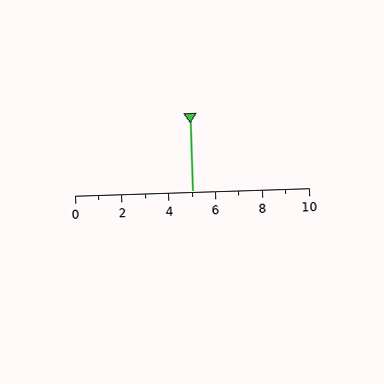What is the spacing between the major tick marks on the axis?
The major ticks are spaced 2 apart.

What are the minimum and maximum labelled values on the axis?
The axis runs from 0 to 10.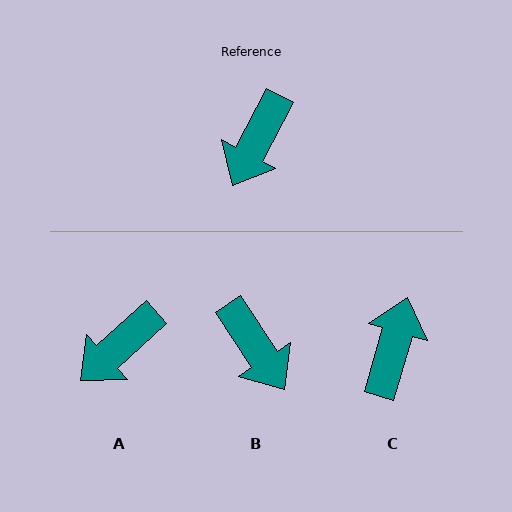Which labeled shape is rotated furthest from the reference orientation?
C, about 169 degrees away.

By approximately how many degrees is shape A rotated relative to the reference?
Approximately 20 degrees clockwise.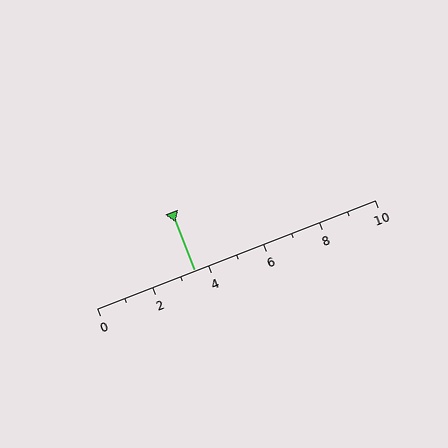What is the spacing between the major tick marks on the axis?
The major ticks are spaced 2 apart.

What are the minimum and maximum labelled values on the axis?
The axis runs from 0 to 10.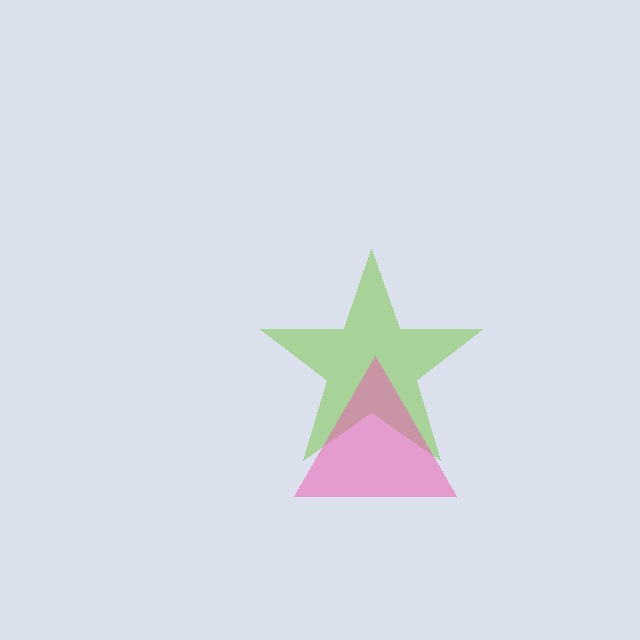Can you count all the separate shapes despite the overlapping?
Yes, there are 2 separate shapes.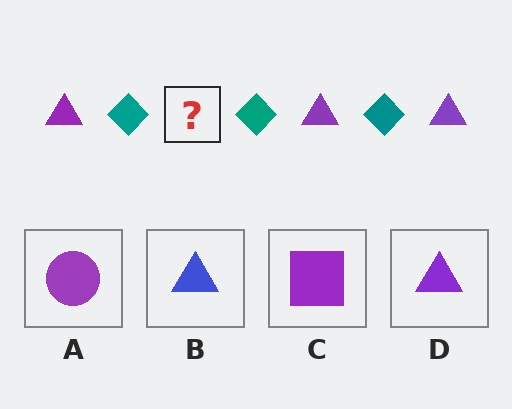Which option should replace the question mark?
Option D.